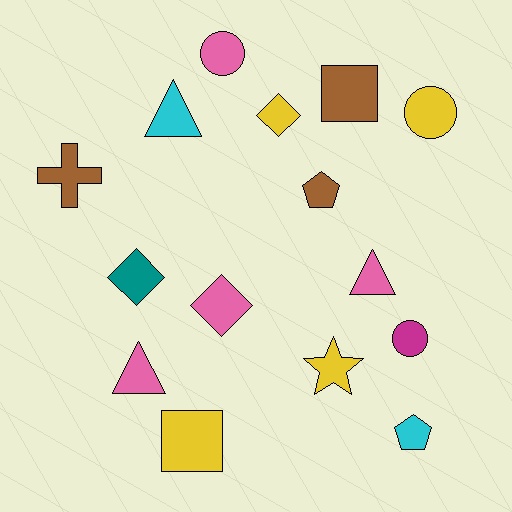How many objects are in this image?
There are 15 objects.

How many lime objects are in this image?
There are no lime objects.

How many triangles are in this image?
There are 3 triangles.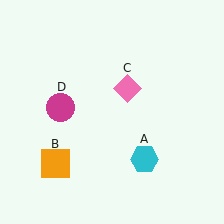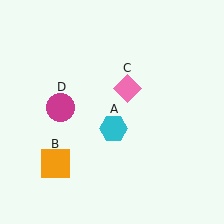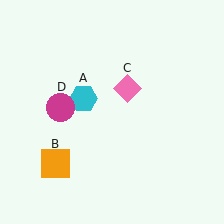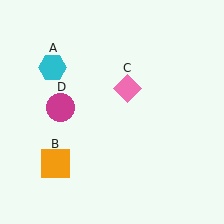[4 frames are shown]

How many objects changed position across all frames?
1 object changed position: cyan hexagon (object A).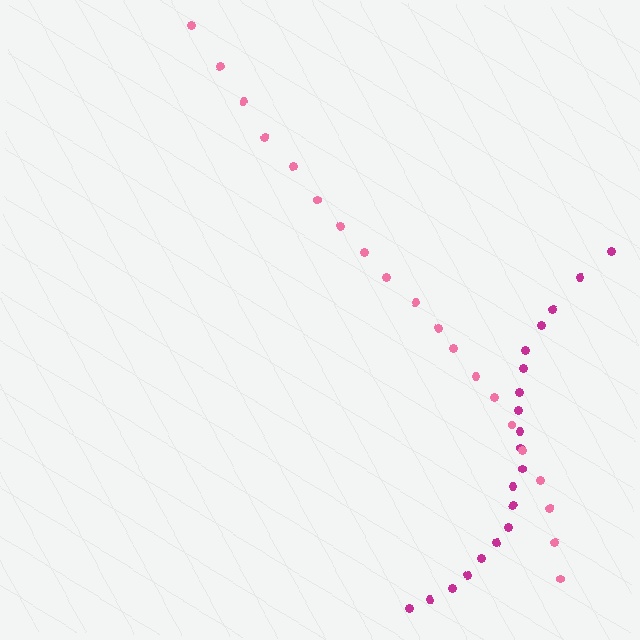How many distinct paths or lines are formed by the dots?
There are 2 distinct paths.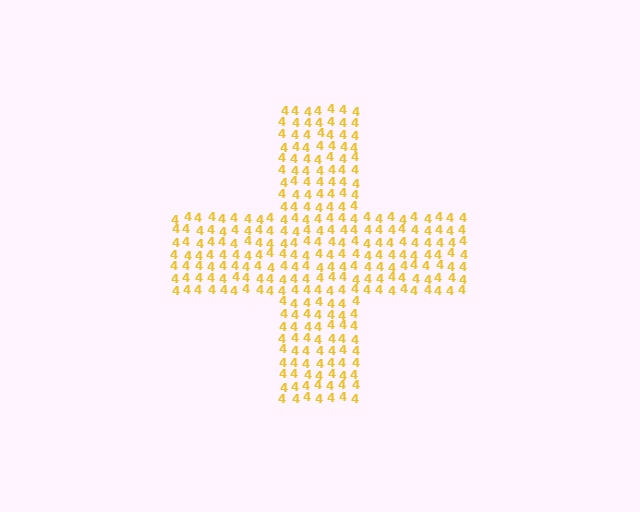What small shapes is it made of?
It is made of small digit 4's.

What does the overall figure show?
The overall figure shows a cross.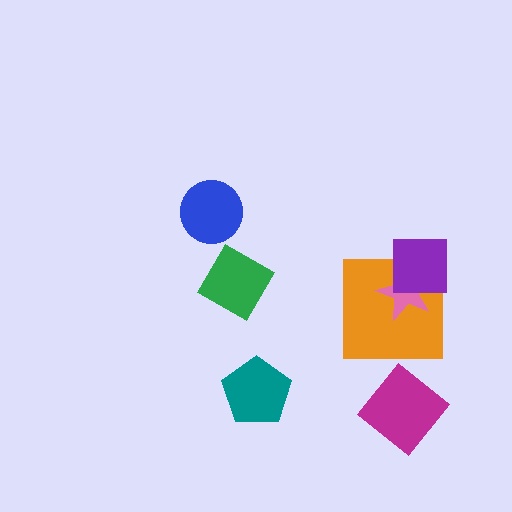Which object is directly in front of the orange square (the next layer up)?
The pink star is directly in front of the orange square.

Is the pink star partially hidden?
Yes, it is partially covered by another shape.